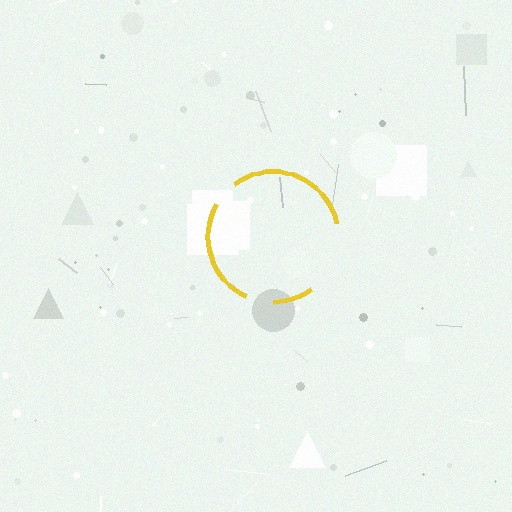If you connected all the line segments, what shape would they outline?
They would outline a circle.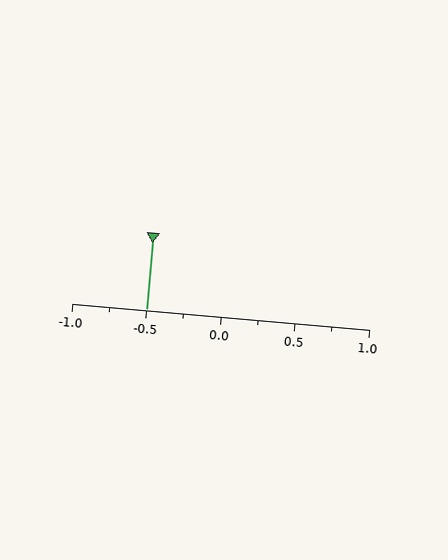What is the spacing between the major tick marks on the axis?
The major ticks are spaced 0.5 apart.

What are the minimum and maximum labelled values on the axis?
The axis runs from -1.0 to 1.0.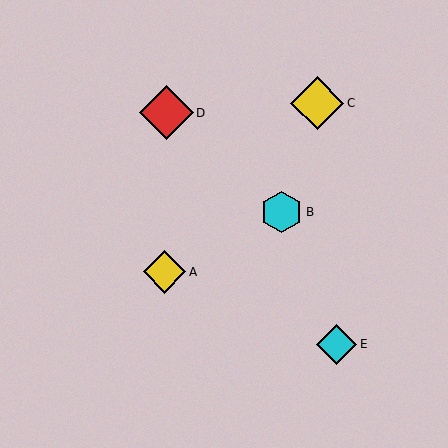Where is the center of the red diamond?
The center of the red diamond is at (166, 113).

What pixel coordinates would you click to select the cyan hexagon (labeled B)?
Click at (282, 212) to select the cyan hexagon B.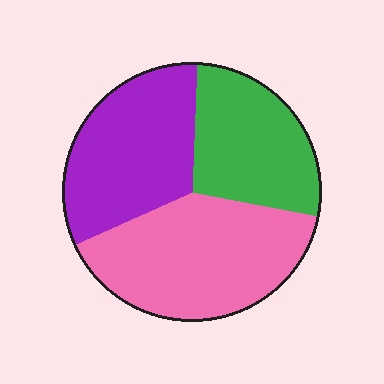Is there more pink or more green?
Pink.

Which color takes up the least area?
Green, at roughly 25%.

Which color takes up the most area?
Pink, at roughly 40%.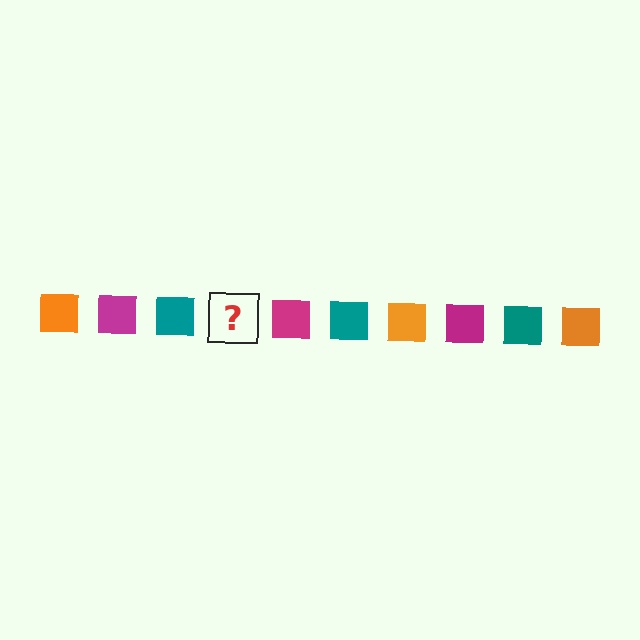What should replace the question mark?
The question mark should be replaced with an orange square.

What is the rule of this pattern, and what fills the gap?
The rule is that the pattern cycles through orange, magenta, teal squares. The gap should be filled with an orange square.